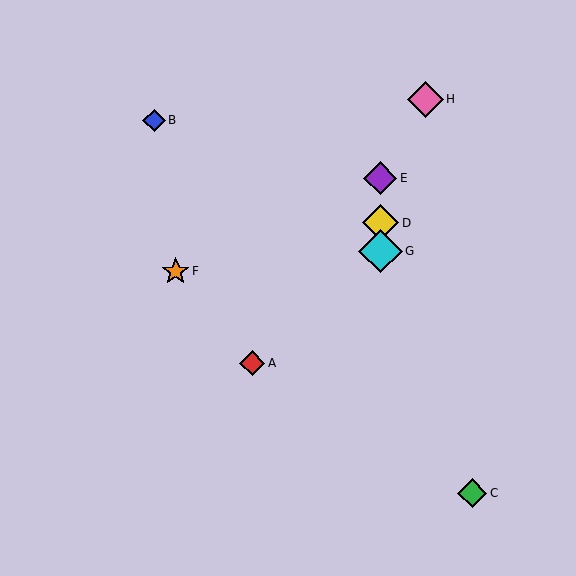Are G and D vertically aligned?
Yes, both are at x≈380.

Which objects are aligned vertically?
Objects D, E, G are aligned vertically.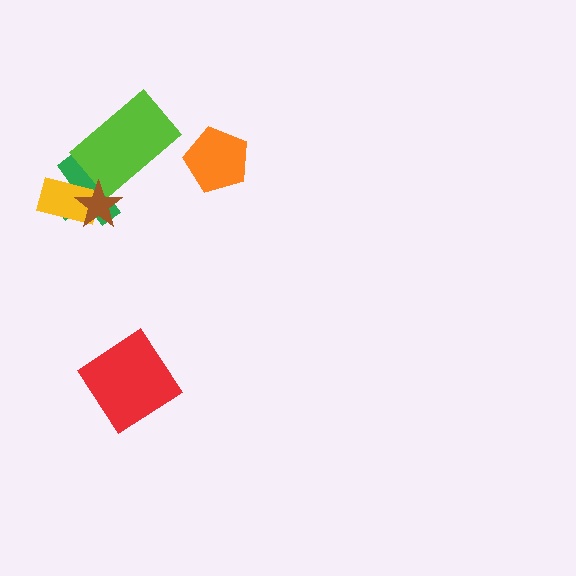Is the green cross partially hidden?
Yes, it is partially covered by another shape.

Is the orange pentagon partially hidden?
No, no other shape covers it.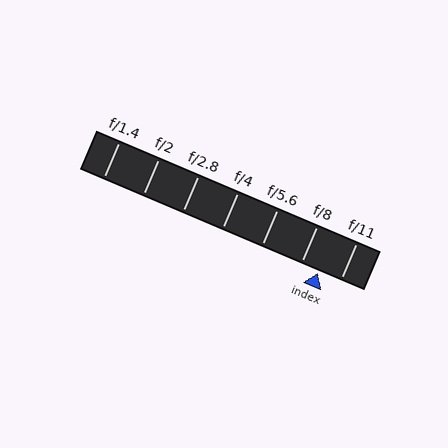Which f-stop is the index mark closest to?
The index mark is closest to f/8.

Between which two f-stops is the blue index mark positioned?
The index mark is between f/8 and f/11.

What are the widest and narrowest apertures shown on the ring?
The widest aperture shown is f/1.4 and the narrowest is f/11.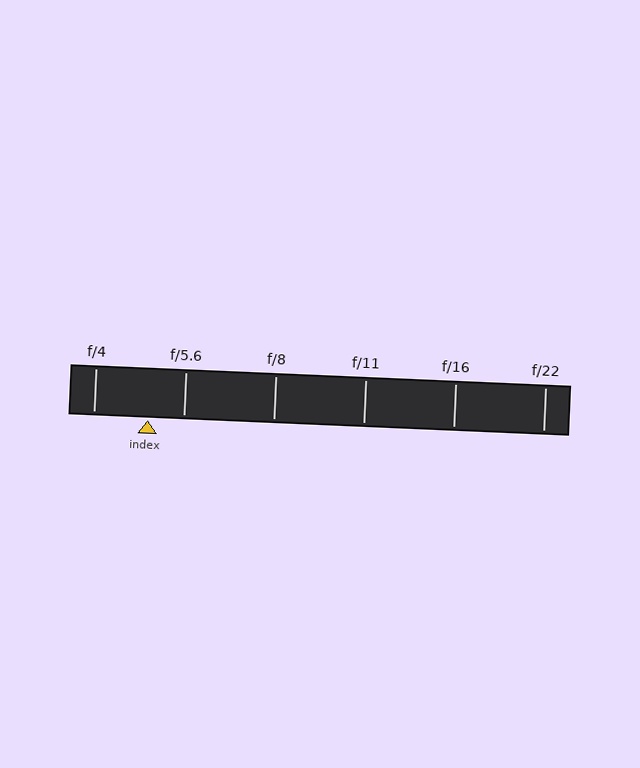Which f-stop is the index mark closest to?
The index mark is closest to f/5.6.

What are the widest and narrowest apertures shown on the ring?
The widest aperture shown is f/4 and the narrowest is f/22.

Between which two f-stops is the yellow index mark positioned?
The index mark is between f/4 and f/5.6.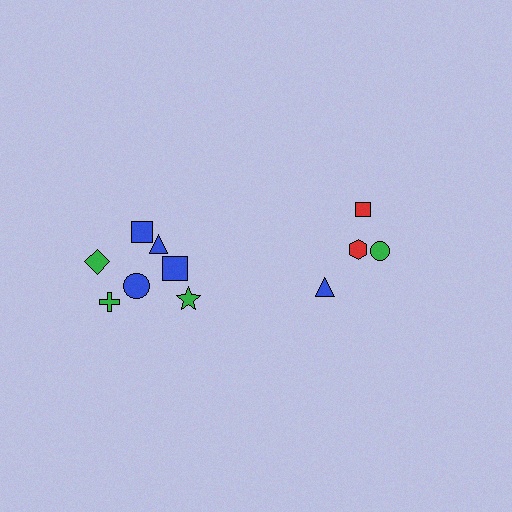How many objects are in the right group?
There are 4 objects.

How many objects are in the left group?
There are 7 objects.